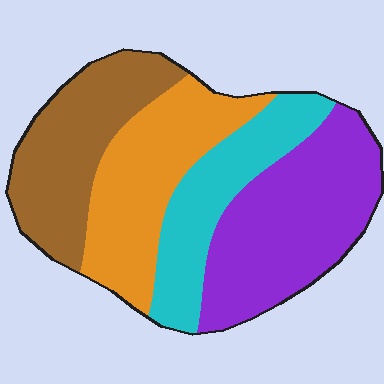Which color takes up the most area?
Purple, at roughly 30%.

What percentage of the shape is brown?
Brown covers about 25% of the shape.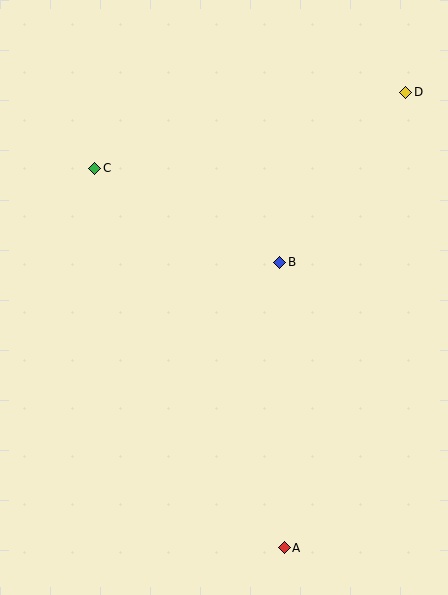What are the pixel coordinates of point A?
Point A is at (284, 548).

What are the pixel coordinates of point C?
Point C is at (95, 168).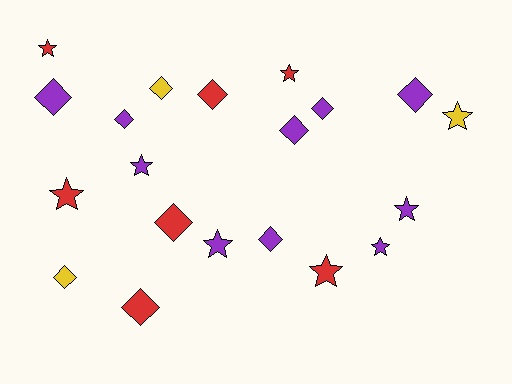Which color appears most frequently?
Purple, with 10 objects.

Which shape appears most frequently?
Diamond, with 11 objects.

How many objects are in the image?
There are 20 objects.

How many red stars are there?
There are 4 red stars.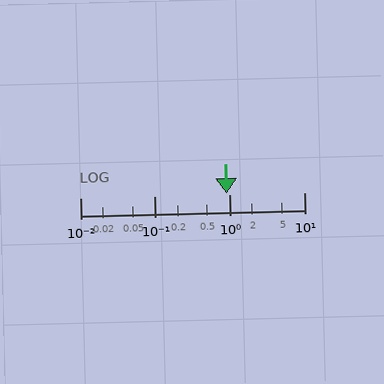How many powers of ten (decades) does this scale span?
The scale spans 3 decades, from 0.01 to 10.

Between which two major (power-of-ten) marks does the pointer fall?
The pointer is between 0.1 and 1.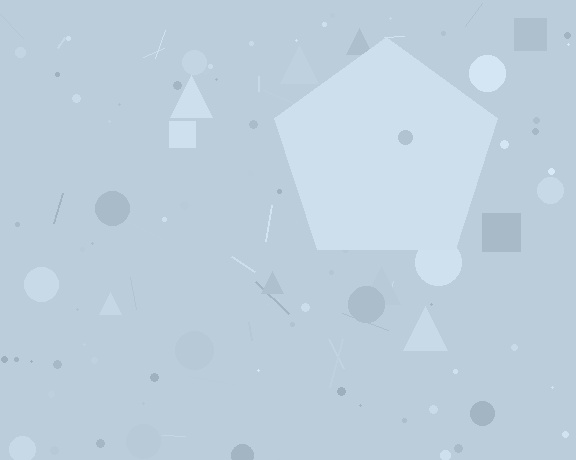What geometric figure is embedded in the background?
A pentagon is embedded in the background.